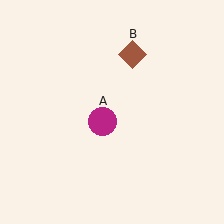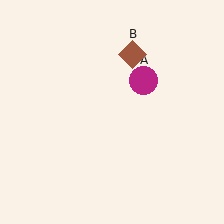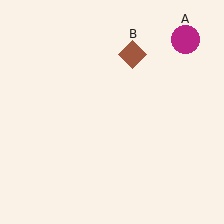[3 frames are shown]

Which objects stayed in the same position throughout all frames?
Brown diamond (object B) remained stationary.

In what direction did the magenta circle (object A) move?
The magenta circle (object A) moved up and to the right.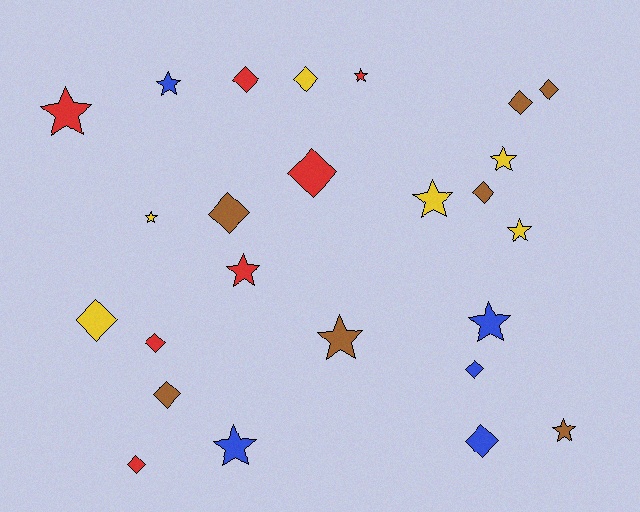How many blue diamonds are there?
There are 2 blue diamonds.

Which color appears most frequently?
Red, with 7 objects.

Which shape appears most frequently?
Diamond, with 13 objects.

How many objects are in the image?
There are 25 objects.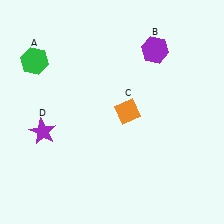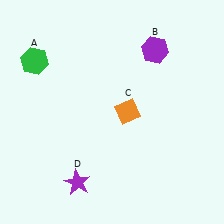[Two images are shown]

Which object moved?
The purple star (D) moved down.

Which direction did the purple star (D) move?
The purple star (D) moved down.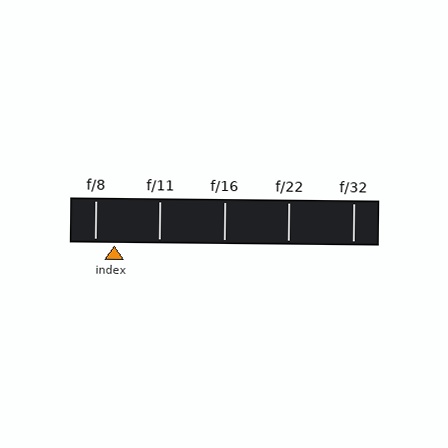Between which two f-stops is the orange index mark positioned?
The index mark is between f/8 and f/11.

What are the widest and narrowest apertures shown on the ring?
The widest aperture shown is f/8 and the narrowest is f/32.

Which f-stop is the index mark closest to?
The index mark is closest to f/8.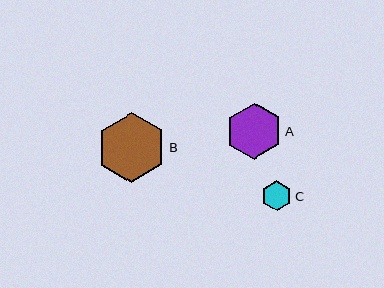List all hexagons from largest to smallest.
From largest to smallest: B, A, C.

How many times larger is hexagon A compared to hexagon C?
Hexagon A is approximately 1.9 times the size of hexagon C.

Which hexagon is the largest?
Hexagon B is the largest with a size of approximately 70 pixels.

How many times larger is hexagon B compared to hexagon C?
Hexagon B is approximately 2.3 times the size of hexagon C.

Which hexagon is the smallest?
Hexagon C is the smallest with a size of approximately 30 pixels.